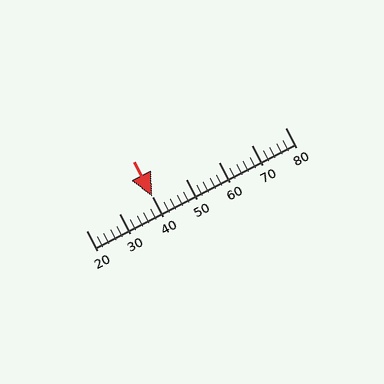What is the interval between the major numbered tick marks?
The major tick marks are spaced 10 units apart.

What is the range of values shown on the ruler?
The ruler shows values from 20 to 80.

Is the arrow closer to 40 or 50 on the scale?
The arrow is closer to 40.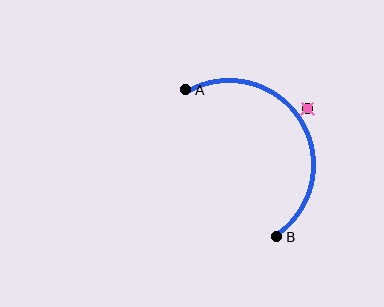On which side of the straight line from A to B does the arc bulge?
The arc bulges to the right of the straight line connecting A and B.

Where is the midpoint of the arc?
The arc midpoint is the point on the curve farthest from the straight line joining A and B. It sits to the right of that line.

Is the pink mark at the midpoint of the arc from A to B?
No — the pink mark does not lie on the arc at all. It sits slightly outside the curve.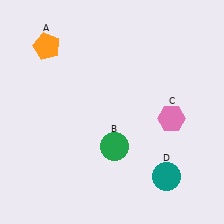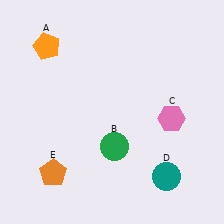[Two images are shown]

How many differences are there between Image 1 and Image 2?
There is 1 difference between the two images.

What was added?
An orange pentagon (E) was added in Image 2.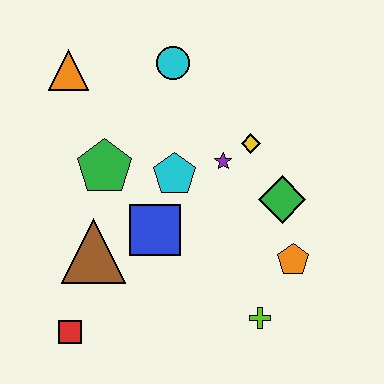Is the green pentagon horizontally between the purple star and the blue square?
No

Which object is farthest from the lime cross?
The orange triangle is farthest from the lime cross.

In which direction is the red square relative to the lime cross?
The red square is to the left of the lime cross.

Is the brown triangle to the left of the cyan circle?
Yes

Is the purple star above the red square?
Yes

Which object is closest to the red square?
The brown triangle is closest to the red square.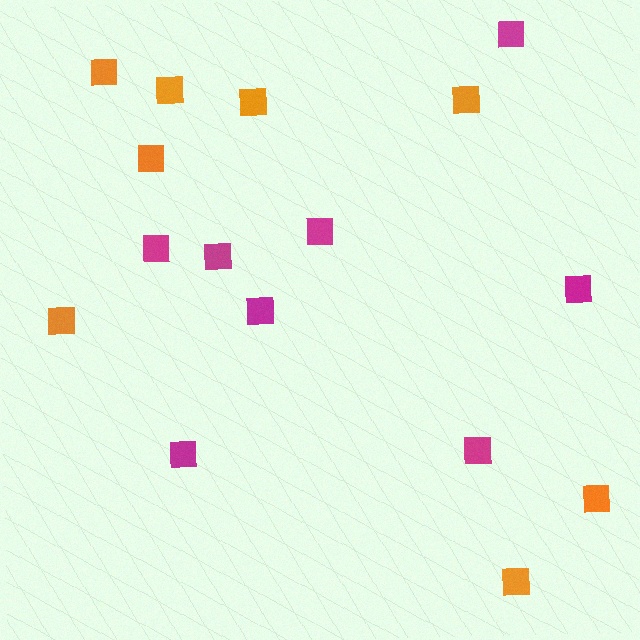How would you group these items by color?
There are 2 groups: one group of orange squares (8) and one group of magenta squares (8).